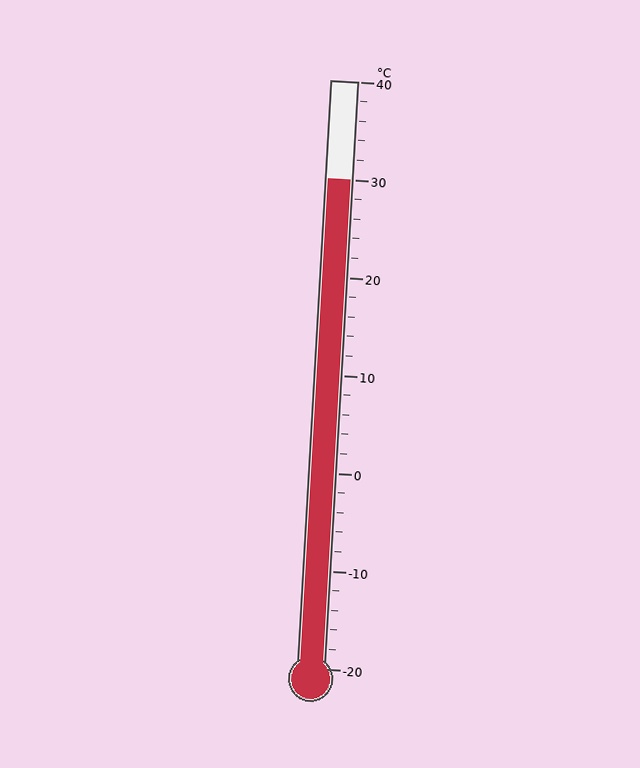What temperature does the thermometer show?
The thermometer shows approximately 30°C.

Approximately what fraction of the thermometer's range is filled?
The thermometer is filled to approximately 85% of its range.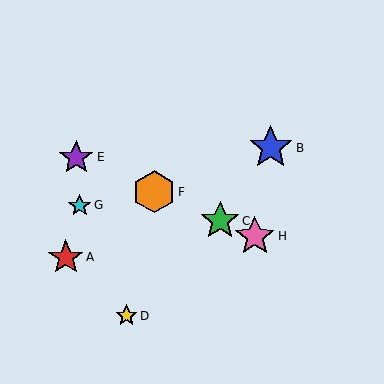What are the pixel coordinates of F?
Object F is at (154, 192).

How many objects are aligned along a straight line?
4 objects (C, E, F, H) are aligned along a straight line.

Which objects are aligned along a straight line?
Objects C, E, F, H are aligned along a straight line.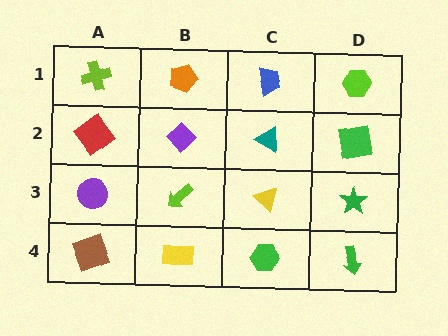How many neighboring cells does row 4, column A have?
2.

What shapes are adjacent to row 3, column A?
A red diamond (row 2, column A), a brown square (row 4, column A), a lime arrow (row 3, column B).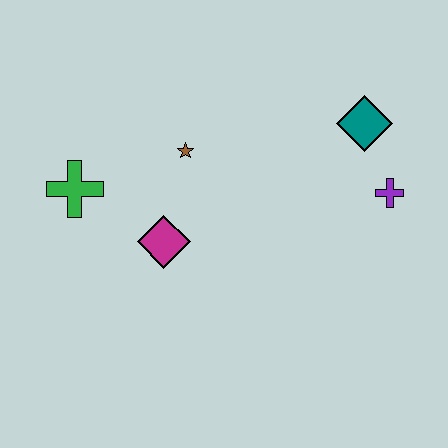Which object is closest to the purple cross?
The teal diamond is closest to the purple cross.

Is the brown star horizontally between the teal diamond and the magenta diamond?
Yes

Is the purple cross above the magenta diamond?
Yes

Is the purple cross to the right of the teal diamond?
Yes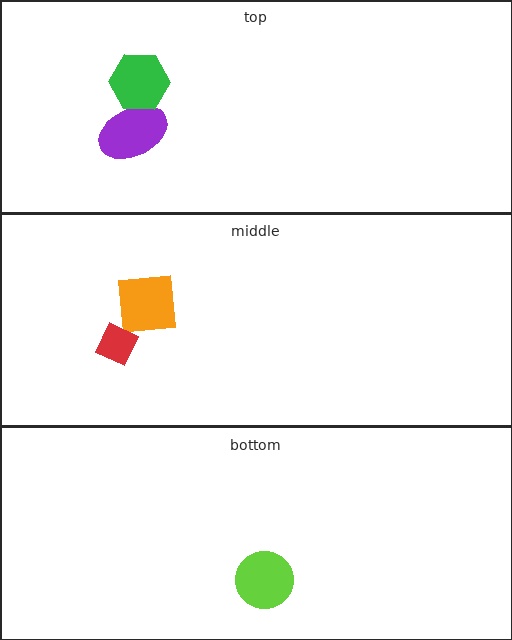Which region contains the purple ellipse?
The top region.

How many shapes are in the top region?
2.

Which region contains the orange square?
The middle region.